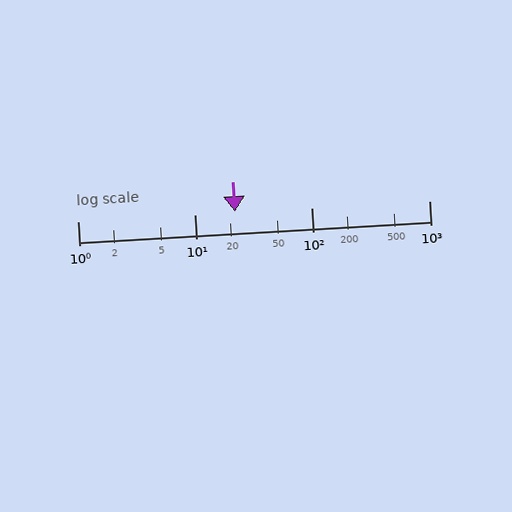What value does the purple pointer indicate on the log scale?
The pointer indicates approximately 22.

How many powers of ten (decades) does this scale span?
The scale spans 3 decades, from 1 to 1000.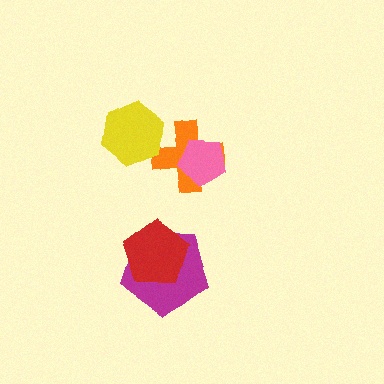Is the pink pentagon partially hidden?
No, no other shape covers it.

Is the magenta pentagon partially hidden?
Yes, it is partially covered by another shape.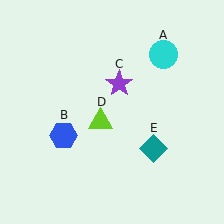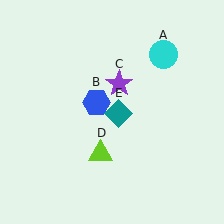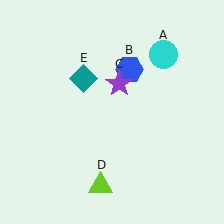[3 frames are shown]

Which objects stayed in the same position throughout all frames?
Cyan circle (object A) and purple star (object C) remained stationary.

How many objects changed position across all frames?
3 objects changed position: blue hexagon (object B), lime triangle (object D), teal diamond (object E).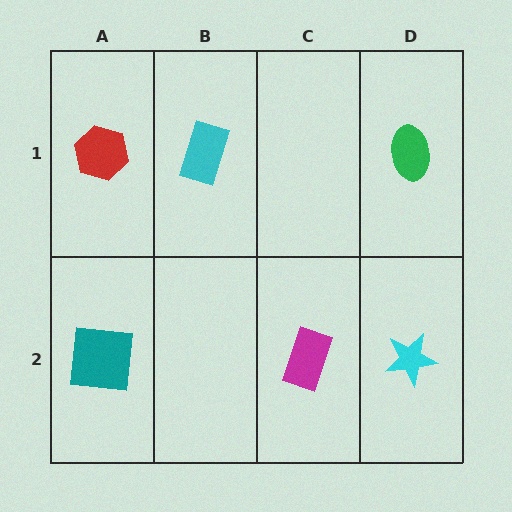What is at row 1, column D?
A green ellipse.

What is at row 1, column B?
A cyan rectangle.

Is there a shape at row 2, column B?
No, that cell is empty.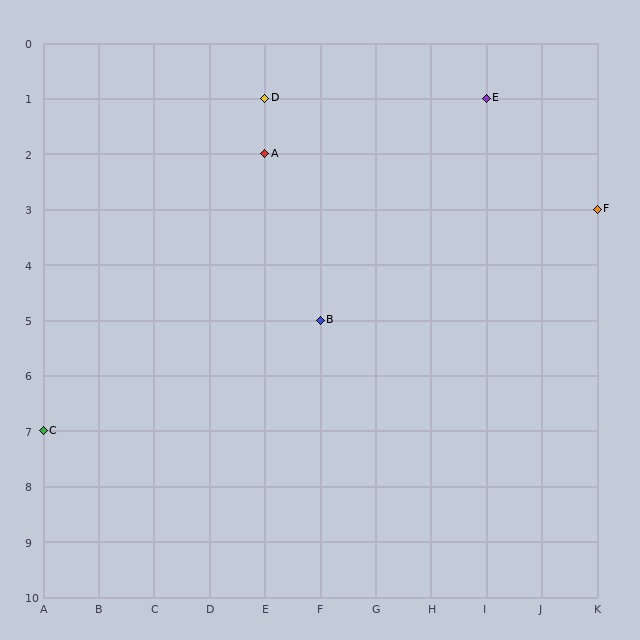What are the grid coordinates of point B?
Point B is at grid coordinates (F, 5).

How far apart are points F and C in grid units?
Points F and C are 10 columns and 4 rows apart (about 10.8 grid units diagonally).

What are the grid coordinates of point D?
Point D is at grid coordinates (E, 1).